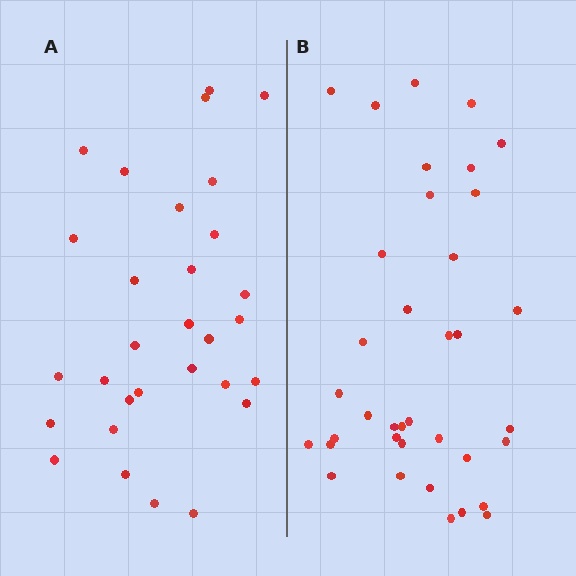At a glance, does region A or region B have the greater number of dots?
Region B (the right region) has more dots.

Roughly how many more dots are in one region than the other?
Region B has roughly 8 or so more dots than region A.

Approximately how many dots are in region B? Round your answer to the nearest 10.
About 40 dots. (The exact count is 37, which rounds to 40.)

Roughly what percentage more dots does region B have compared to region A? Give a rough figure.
About 25% more.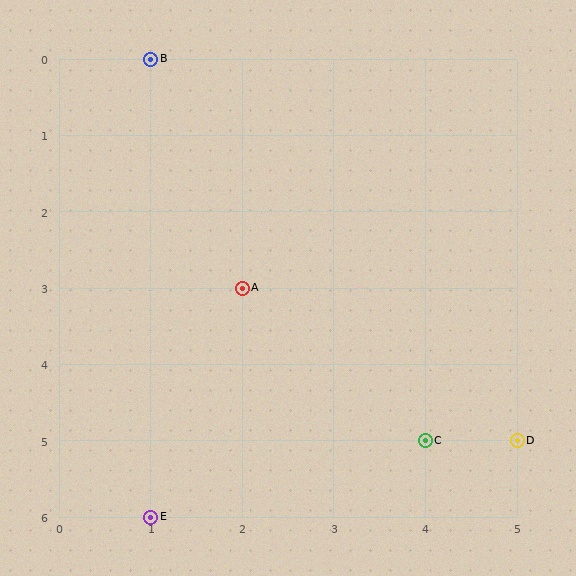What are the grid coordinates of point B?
Point B is at grid coordinates (1, 0).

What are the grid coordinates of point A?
Point A is at grid coordinates (2, 3).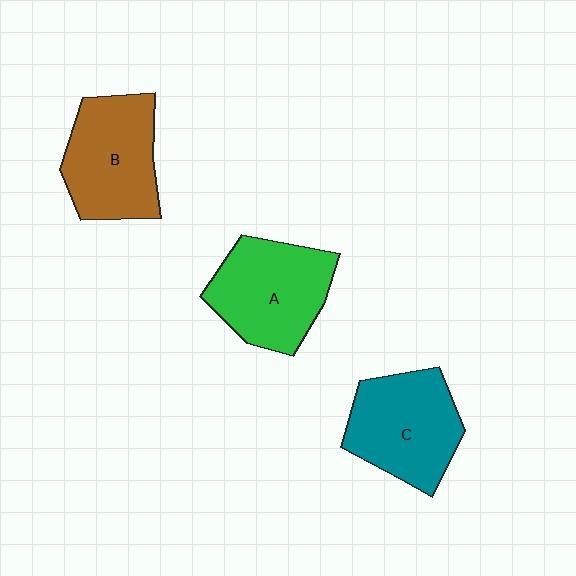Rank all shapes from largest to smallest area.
From largest to smallest: A (green), C (teal), B (brown).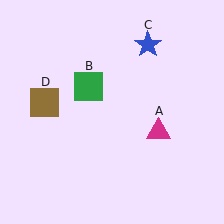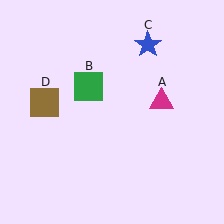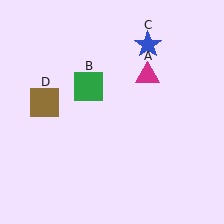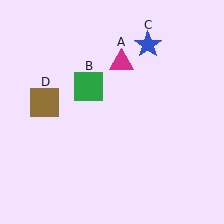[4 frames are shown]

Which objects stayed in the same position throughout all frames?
Green square (object B) and blue star (object C) and brown square (object D) remained stationary.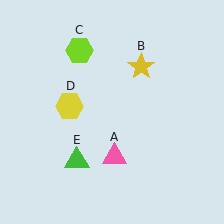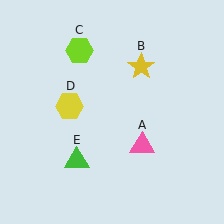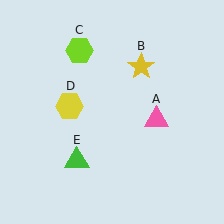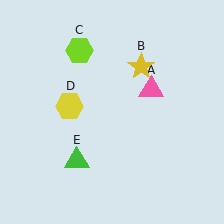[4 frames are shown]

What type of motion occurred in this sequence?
The pink triangle (object A) rotated counterclockwise around the center of the scene.